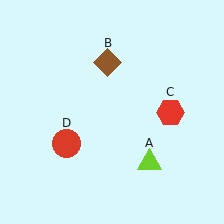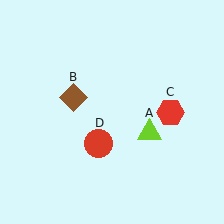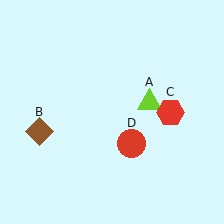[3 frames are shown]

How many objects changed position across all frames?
3 objects changed position: lime triangle (object A), brown diamond (object B), red circle (object D).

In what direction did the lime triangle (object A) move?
The lime triangle (object A) moved up.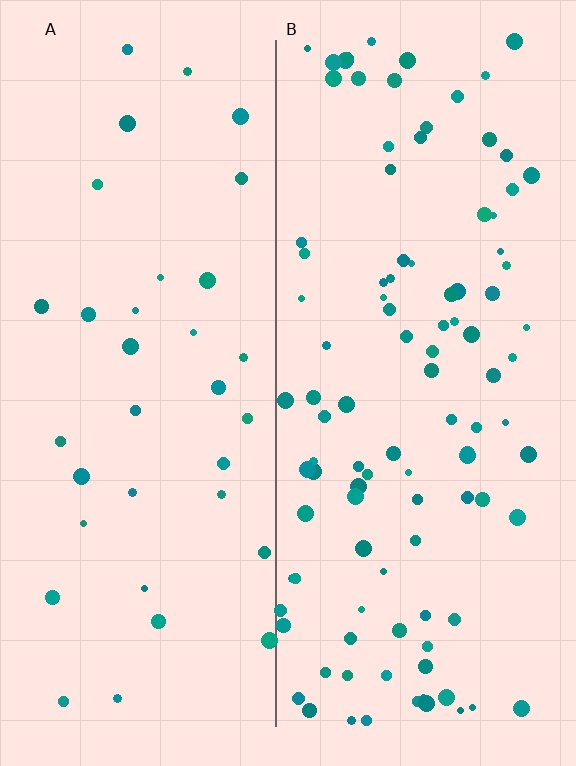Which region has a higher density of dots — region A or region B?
B (the right).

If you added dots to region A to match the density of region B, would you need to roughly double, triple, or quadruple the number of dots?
Approximately triple.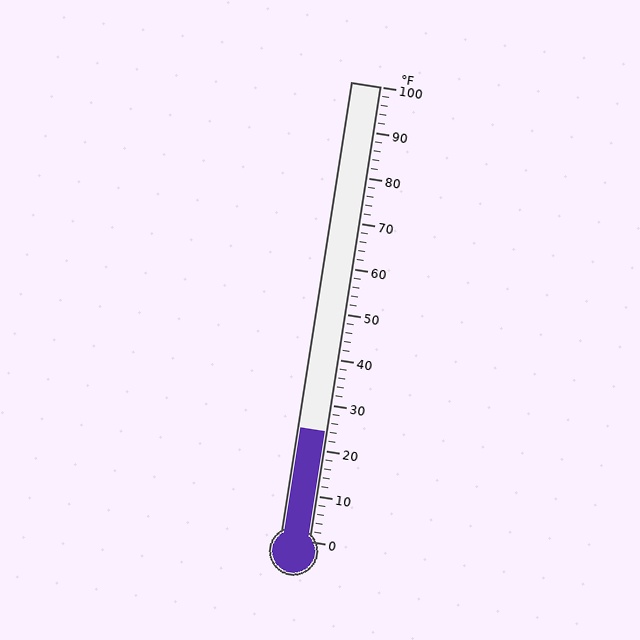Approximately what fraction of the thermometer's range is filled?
The thermometer is filled to approximately 25% of its range.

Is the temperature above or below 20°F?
The temperature is above 20°F.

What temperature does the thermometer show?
The thermometer shows approximately 24°F.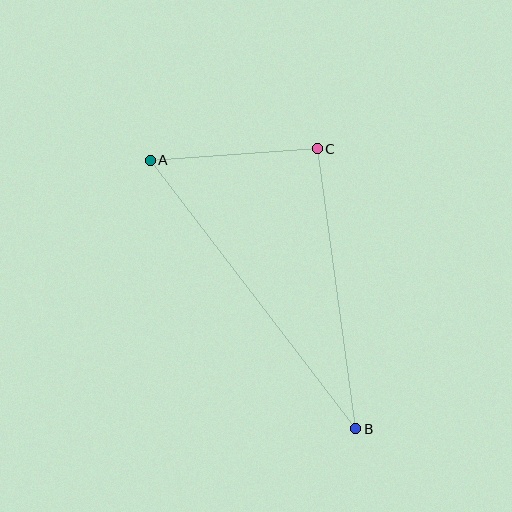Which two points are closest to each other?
Points A and C are closest to each other.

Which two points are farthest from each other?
Points A and B are farthest from each other.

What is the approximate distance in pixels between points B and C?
The distance between B and C is approximately 283 pixels.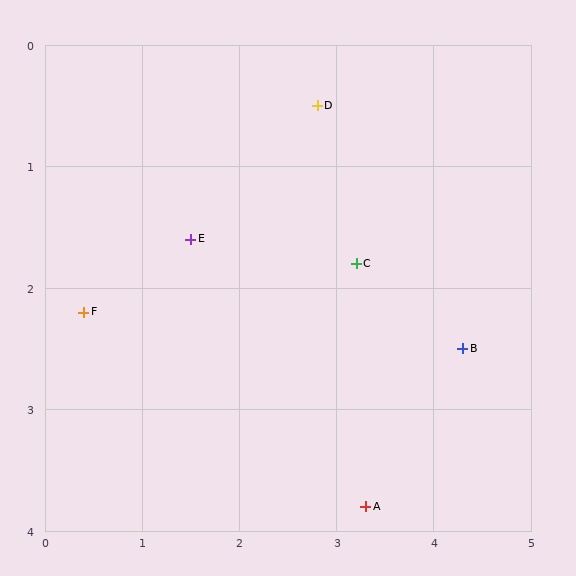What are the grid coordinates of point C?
Point C is at approximately (3.2, 1.8).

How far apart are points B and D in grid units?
Points B and D are about 2.5 grid units apart.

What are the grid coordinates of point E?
Point E is at approximately (1.5, 1.6).